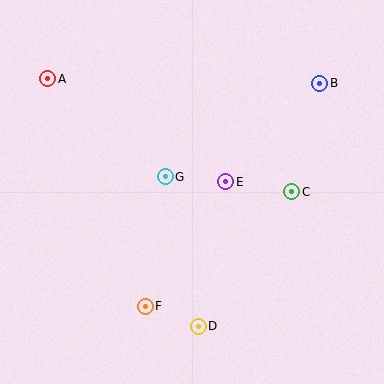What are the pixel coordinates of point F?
Point F is at (145, 306).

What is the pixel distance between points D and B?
The distance between D and B is 271 pixels.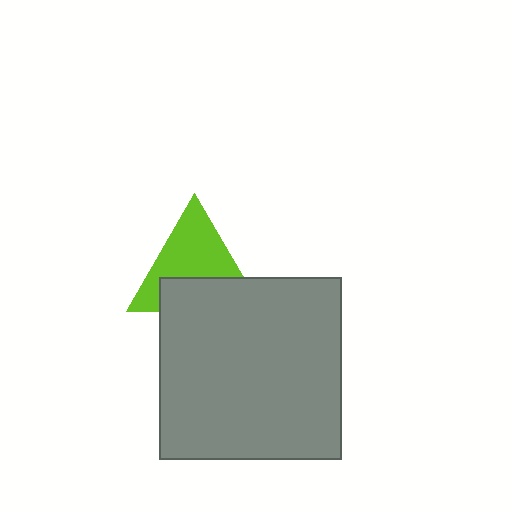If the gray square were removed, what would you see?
You would see the complete lime triangle.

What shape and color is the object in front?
The object in front is a gray square.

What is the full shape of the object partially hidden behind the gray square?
The partially hidden object is a lime triangle.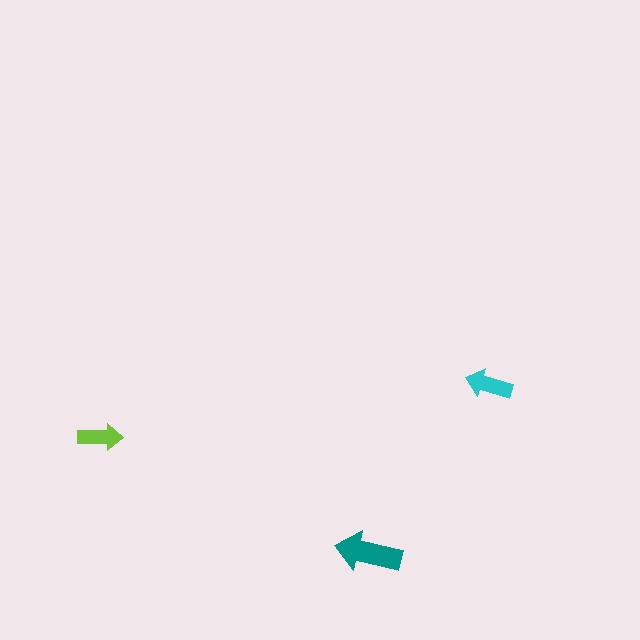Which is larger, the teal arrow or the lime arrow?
The teal one.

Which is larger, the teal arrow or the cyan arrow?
The teal one.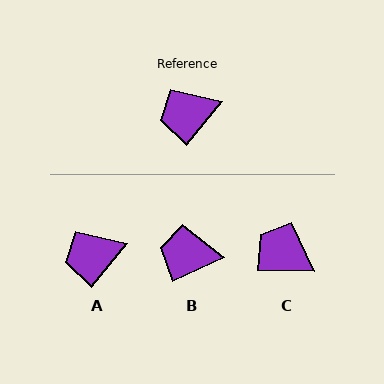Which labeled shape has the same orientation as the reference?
A.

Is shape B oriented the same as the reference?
No, it is off by about 25 degrees.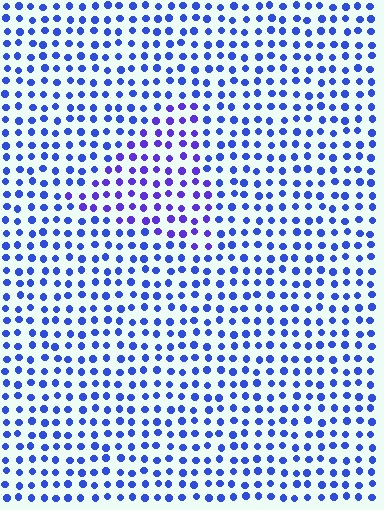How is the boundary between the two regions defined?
The boundary is defined purely by a slight shift in hue (about 27 degrees). Spacing, size, and orientation are identical on both sides.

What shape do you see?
I see a triangle.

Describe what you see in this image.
The image is filled with small blue elements in a uniform arrangement. A triangle-shaped region is visible where the elements are tinted to a slightly different hue, forming a subtle color boundary.